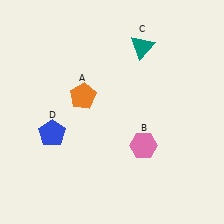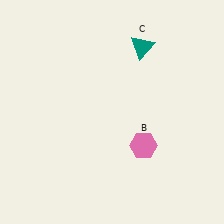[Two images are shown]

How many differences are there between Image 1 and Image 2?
There are 2 differences between the two images.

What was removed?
The blue pentagon (D), the orange pentagon (A) were removed in Image 2.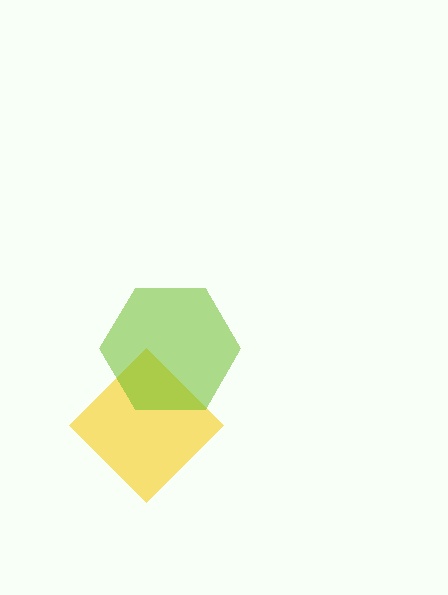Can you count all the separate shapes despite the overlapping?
Yes, there are 2 separate shapes.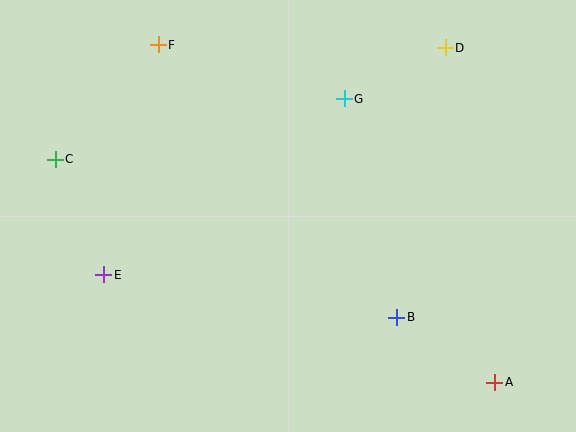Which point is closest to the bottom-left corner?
Point E is closest to the bottom-left corner.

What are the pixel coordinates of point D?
Point D is at (445, 48).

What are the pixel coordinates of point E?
Point E is at (104, 275).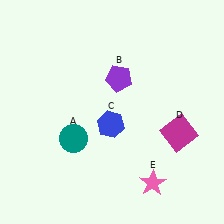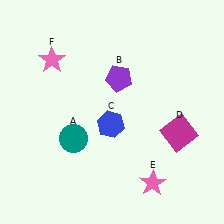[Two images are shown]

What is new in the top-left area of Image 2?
A pink star (F) was added in the top-left area of Image 2.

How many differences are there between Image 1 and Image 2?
There is 1 difference between the two images.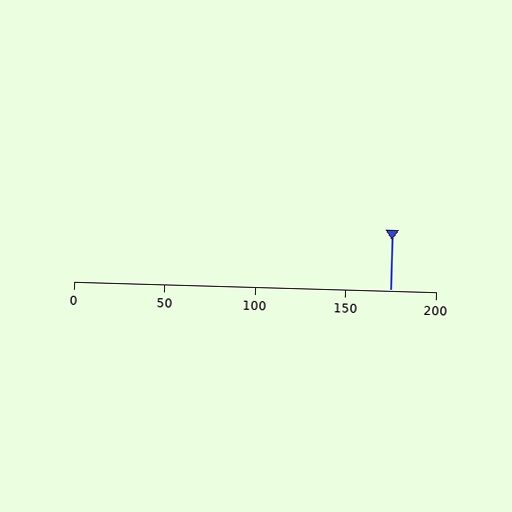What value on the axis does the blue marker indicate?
The marker indicates approximately 175.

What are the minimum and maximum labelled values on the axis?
The axis runs from 0 to 200.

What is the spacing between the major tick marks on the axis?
The major ticks are spaced 50 apart.